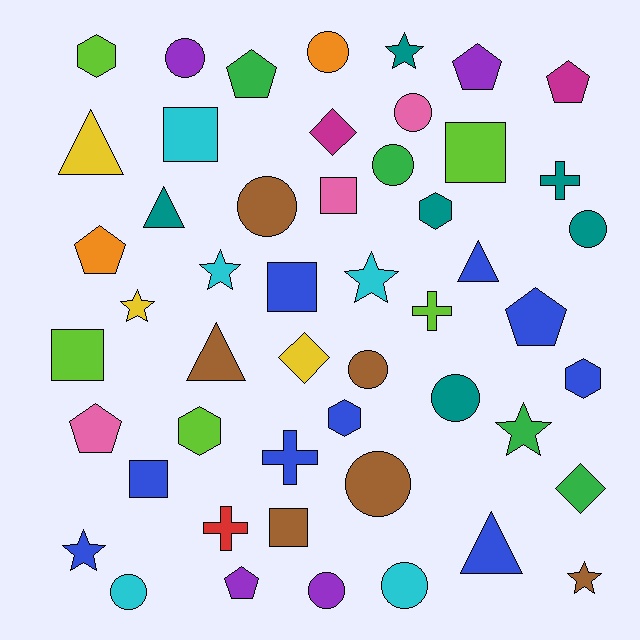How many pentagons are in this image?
There are 7 pentagons.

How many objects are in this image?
There are 50 objects.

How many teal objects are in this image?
There are 6 teal objects.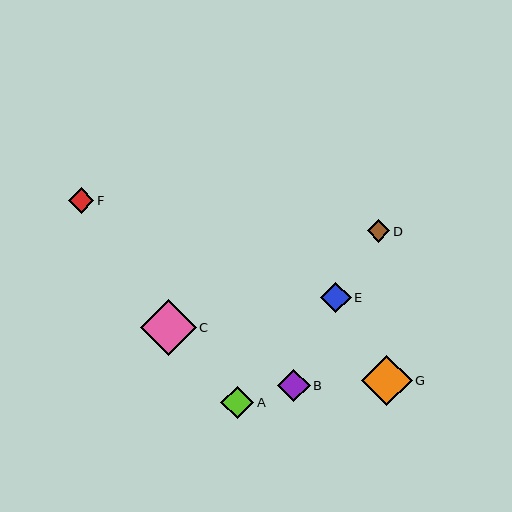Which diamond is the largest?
Diamond C is the largest with a size of approximately 56 pixels.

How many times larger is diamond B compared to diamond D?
Diamond B is approximately 1.4 times the size of diamond D.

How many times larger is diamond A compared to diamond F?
Diamond A is approximately 1.3 times the size of diamond F.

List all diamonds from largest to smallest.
From largest to smallest: C, G, A, B, E, F, D.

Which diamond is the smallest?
Diamond D is the smallest with a size of approximately 23 pixels.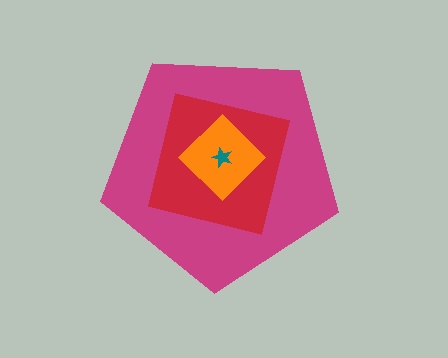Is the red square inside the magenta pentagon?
Yes.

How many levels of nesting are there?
4.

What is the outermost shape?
The magenta pentagon.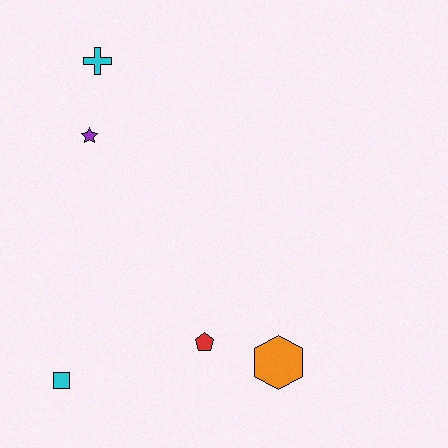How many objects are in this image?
There are 5 objects.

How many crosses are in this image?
There is 1 cross.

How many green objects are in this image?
There are no green objects.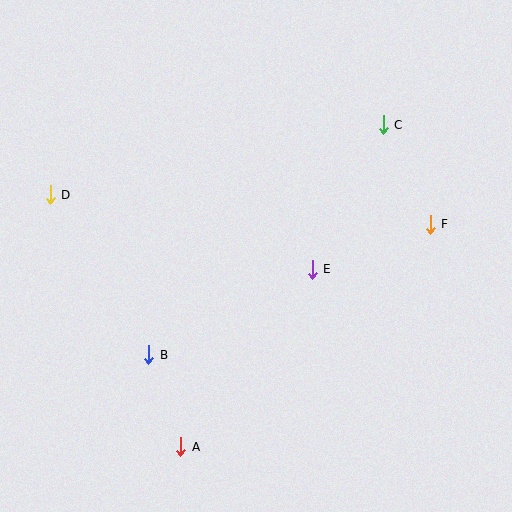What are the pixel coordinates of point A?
Point A is at (181, 447).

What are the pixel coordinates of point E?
Point E is at (312, 269).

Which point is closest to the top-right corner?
Point C is closest to the top-right corner.